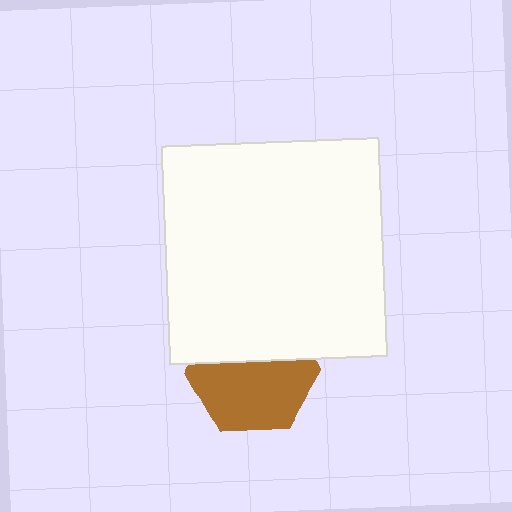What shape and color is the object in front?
The object in front is a white square.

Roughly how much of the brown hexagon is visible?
About half of it is visible (roughly 60%).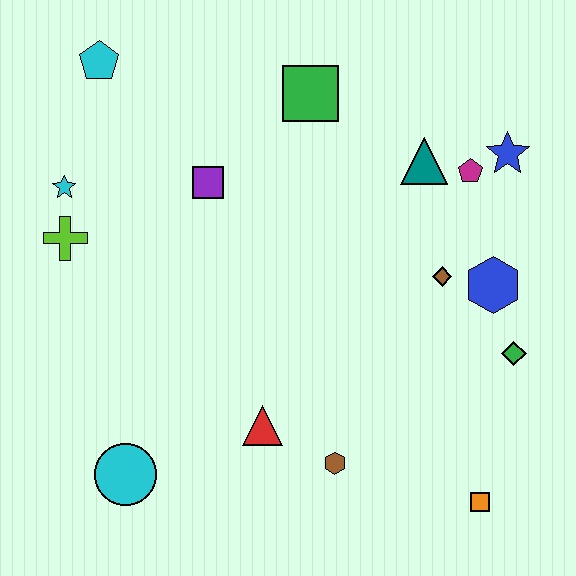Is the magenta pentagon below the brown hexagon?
No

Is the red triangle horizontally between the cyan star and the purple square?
No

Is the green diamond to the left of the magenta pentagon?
No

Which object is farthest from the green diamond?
The cyan pentagon is farthest from the green diamond.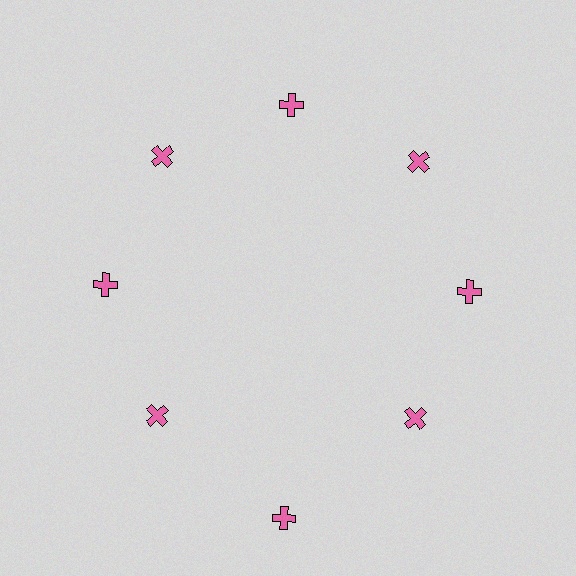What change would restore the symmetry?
The symmetry would be restored by moving it inward, back onto the ring so that all 8 crosses sit at equal angles and equal distance from the center.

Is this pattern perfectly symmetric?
No. The 8 pink crosses are arranged in a ring, but one element near the 6 o'clock position is pushed outward from the center, breaking the 8-fold rotational symmetry.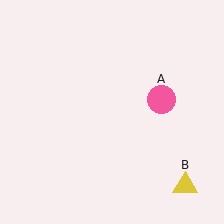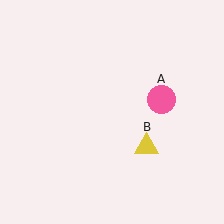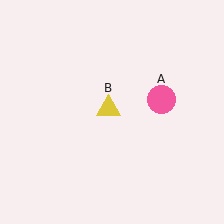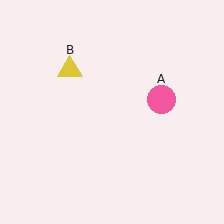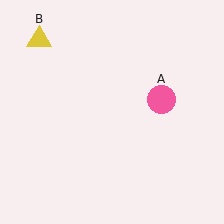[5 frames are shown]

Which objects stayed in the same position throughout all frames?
Pink circle (object A) remained stationary.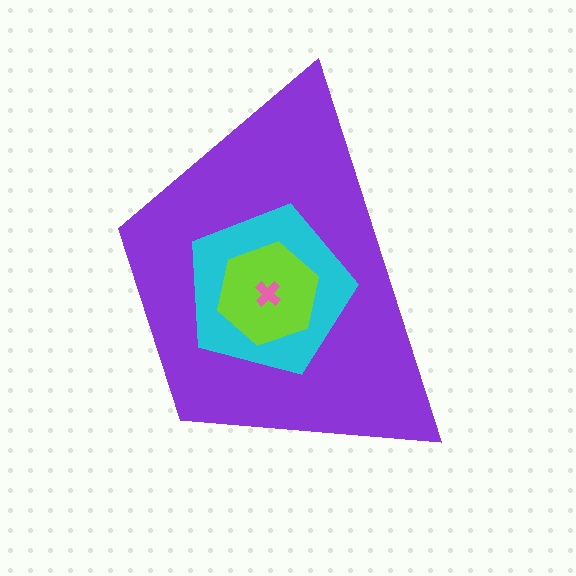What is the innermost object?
The pink cross.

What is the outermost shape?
The purple trapezoid.